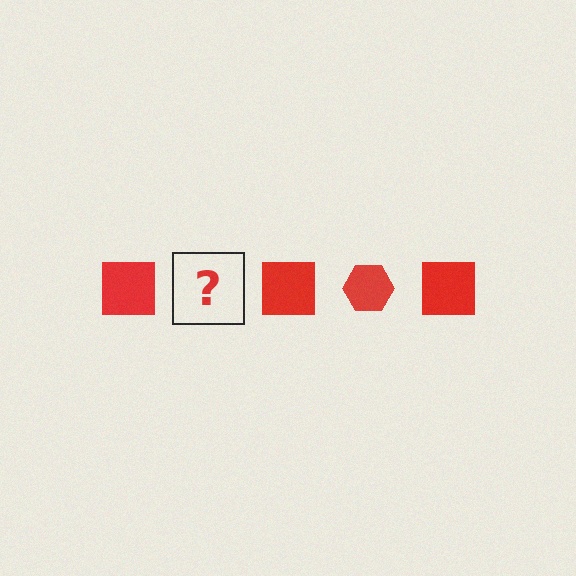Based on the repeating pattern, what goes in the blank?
The blank should be a red hexagon.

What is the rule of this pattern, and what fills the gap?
The rule is that the pattern cycles through square, hexagon shapes in red. The gap should be filled with a red hexagon.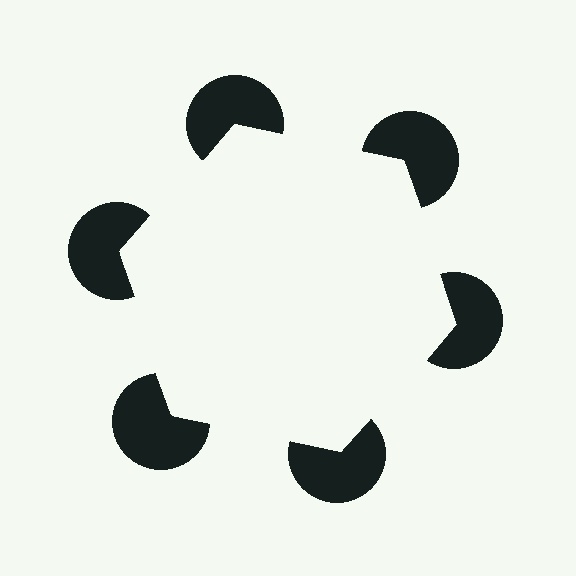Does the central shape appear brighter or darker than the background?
It typically appears slightly brighter than the background, even though no actual brightness change is drawn.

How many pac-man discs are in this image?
There are 6 — one at each vertex of the illusory hexagon.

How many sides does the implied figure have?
6 sides.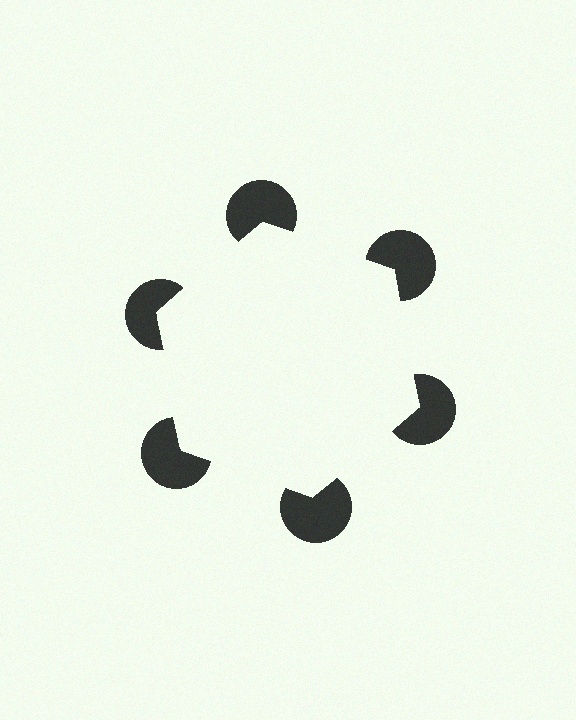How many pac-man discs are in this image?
There are 6 — one at each vertex of the illusory hexagon.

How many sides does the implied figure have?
6 sides.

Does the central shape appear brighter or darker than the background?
It typically appears slightly brighter than the background, even though no actual brightness change is drawn.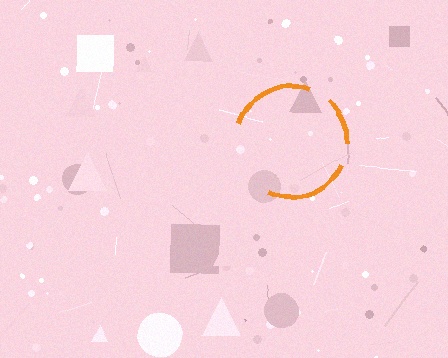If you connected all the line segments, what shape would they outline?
They would outline a circle.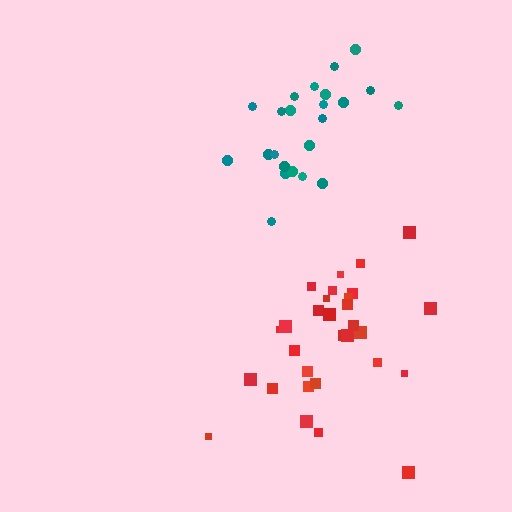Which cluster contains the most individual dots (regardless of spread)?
Red (30).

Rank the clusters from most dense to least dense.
teal, red.